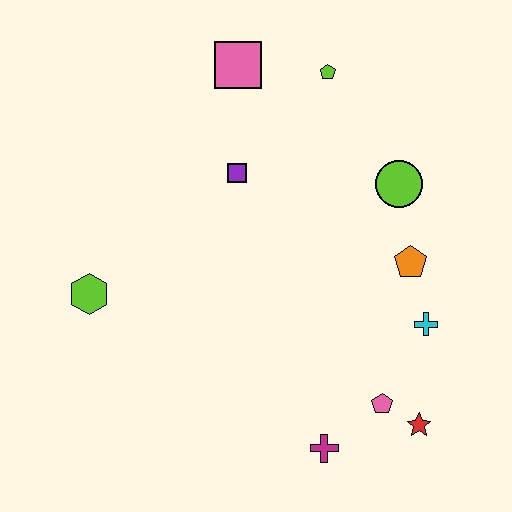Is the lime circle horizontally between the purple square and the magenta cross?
No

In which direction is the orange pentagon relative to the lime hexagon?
The orange pentagon is to the right of the lime hexagon.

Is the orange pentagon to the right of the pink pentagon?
Yes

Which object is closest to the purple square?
The pink square is closest to the purple square.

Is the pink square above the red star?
Yes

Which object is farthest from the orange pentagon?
The lime hexagon is farthest from the orange pentagon.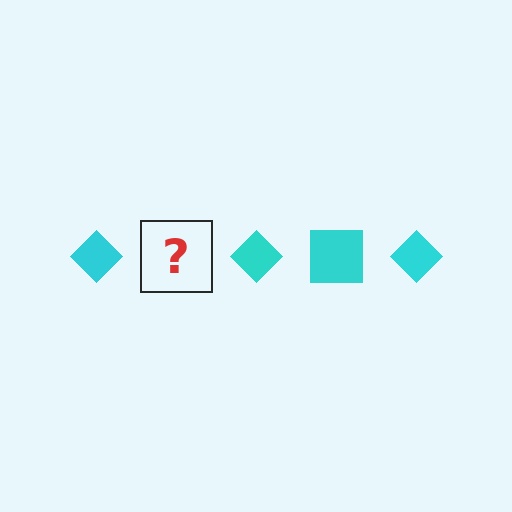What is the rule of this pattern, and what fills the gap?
The rule is that the pattern cycles through diamond, square shapes in cyan. The gap should be filled with a cyan square.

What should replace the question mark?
The question mark should be replaced with a cyan square.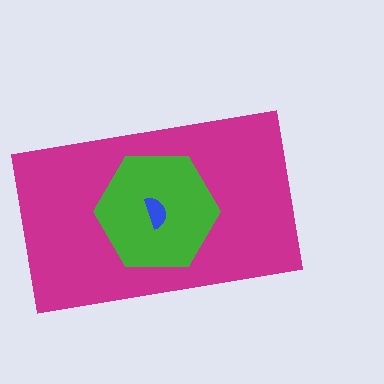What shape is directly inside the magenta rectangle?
The green hexagon.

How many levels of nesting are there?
3.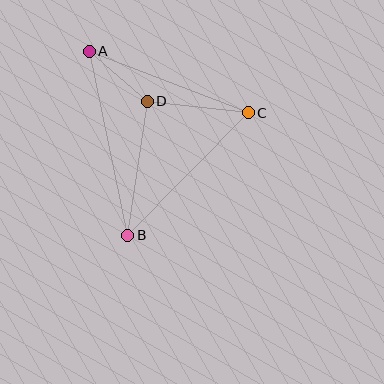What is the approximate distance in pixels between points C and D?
The distance between C and D is approximately 102 pixels.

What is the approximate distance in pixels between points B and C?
The distance between B and C is approximately 172 pixels.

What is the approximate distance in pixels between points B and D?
The distance between B and D is approximately 136 pixels.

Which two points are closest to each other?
Points A and D are closest to each other.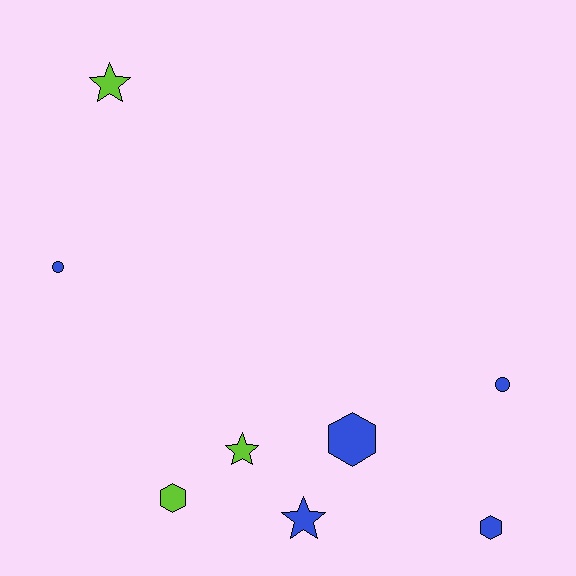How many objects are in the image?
There are 8 objects.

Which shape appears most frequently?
Hexagon, with 3 objects.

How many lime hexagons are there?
There is 1 lime hexagon.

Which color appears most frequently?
Blue, with 5 objects.